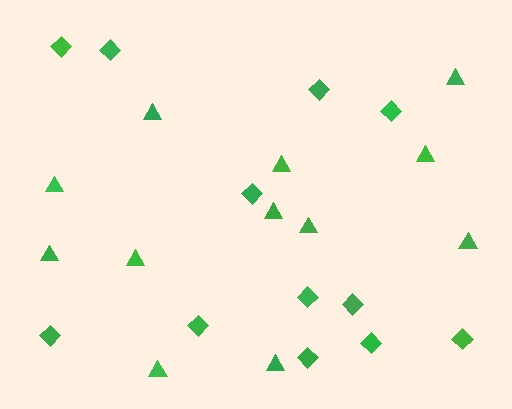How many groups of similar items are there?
There are 2 groups: one group of diamonds (12) and one group of triangles (12).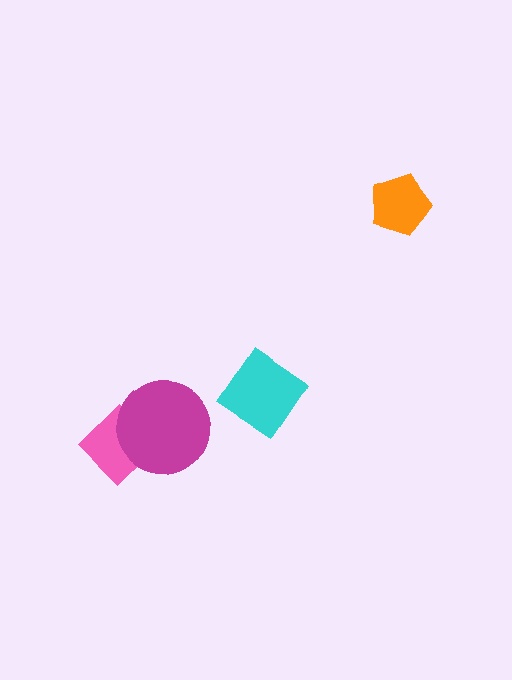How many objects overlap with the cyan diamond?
0 objects overlap with the cyan diamond.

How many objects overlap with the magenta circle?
1 object overlaps with the magenta circle.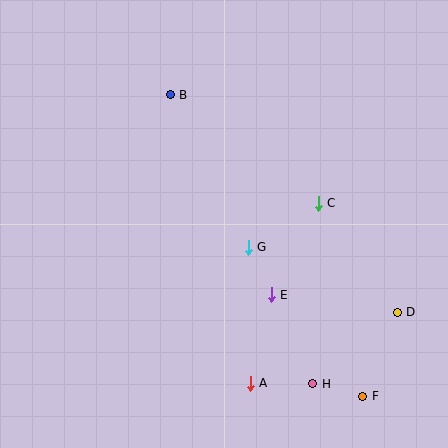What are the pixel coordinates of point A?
Point A is at (250, 383).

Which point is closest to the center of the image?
Point G at (248, 247) is closest to the center.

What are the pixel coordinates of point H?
Point H is at (313, 384).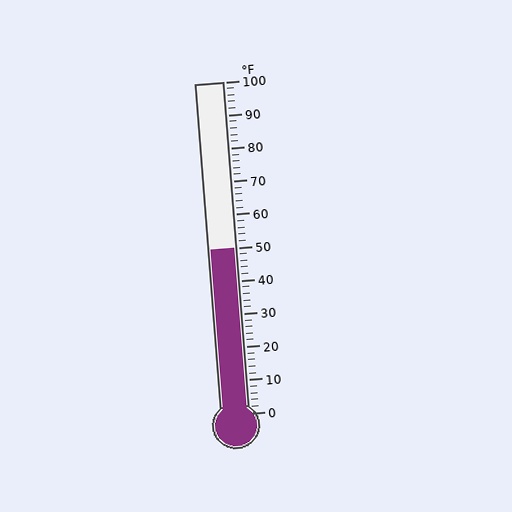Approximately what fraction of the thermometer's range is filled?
The thermometer is filled to approximately 50% of its range.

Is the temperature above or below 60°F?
The temperature is below 60°F.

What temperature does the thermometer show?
The thermometer shows approximately 50°F.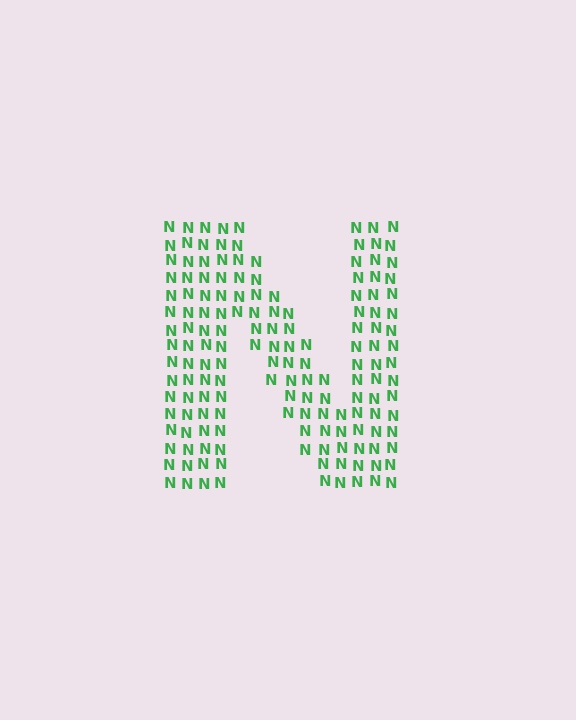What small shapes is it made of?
It is made of small letter N's.